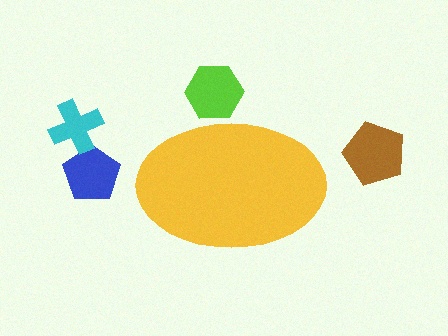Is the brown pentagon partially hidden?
No, the brown pentagon is fully visible.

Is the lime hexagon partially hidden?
Yes, the lime hexagon is partially hidden behind the yellow ellipse.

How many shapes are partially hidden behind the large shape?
1 shape is partially hidden.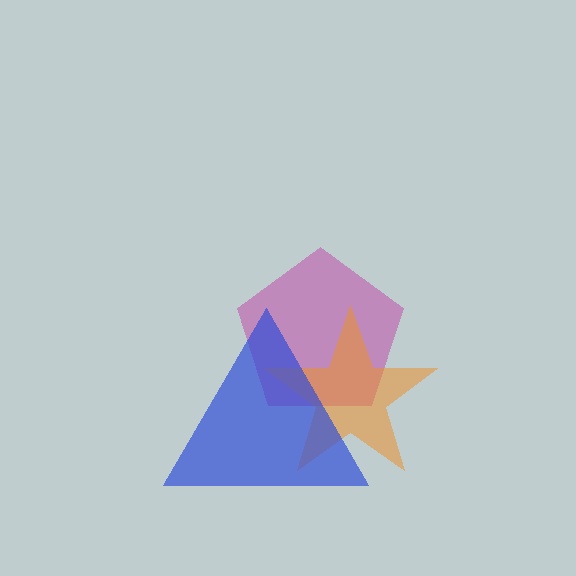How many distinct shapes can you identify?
There are 3 distinct shapes: a magenta pentagon, an orange star, a blue triangle.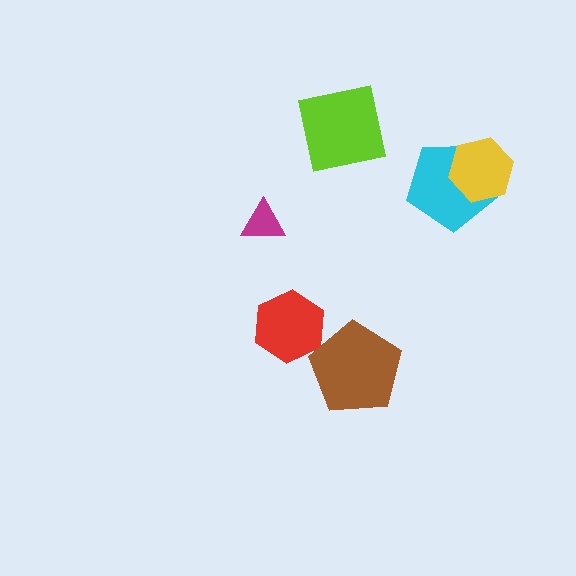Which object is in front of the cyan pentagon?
The yellow hexagon is in front of the cyan pentagon.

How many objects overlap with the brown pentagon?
0 objects overlap with the brown pentagon.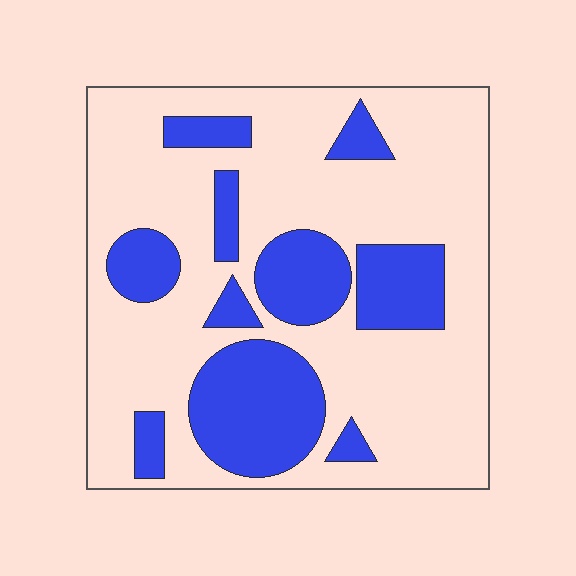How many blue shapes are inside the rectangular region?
10.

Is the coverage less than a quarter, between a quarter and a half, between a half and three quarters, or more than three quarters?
Between a quarter and a half.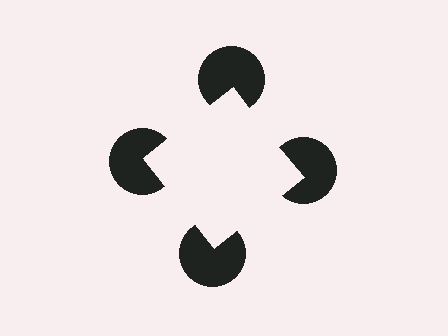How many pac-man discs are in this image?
There are 4 — one at each vertex of the illusory square.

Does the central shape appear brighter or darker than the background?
It typically appears slightly brighter than the background, even though no actual brightness change is drawn.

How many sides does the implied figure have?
4 sides.